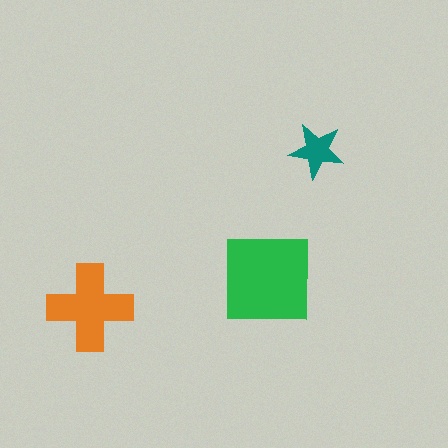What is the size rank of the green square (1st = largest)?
1st.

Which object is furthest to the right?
The teal star is rightmost.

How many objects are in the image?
There are 3 objects in the image.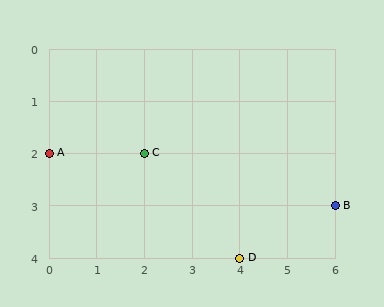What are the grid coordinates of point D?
Point D is at grid coordinates (4, 4).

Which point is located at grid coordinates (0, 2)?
Point A is at (0, 2).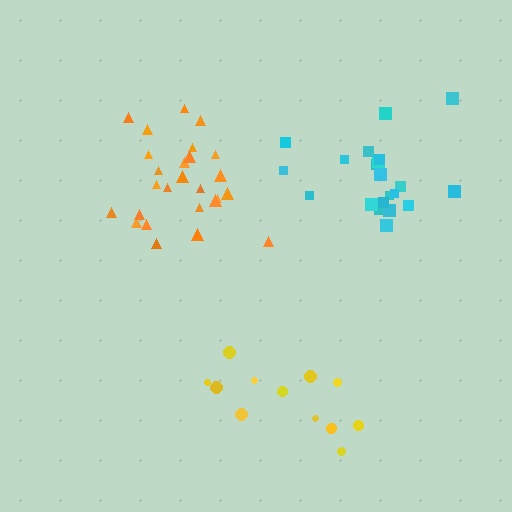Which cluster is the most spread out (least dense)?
Yellow.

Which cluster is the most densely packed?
Orange.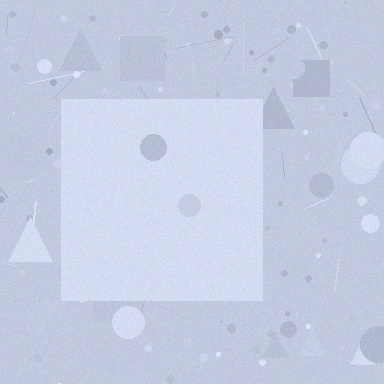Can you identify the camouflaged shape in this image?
The camouflaged shape is a square.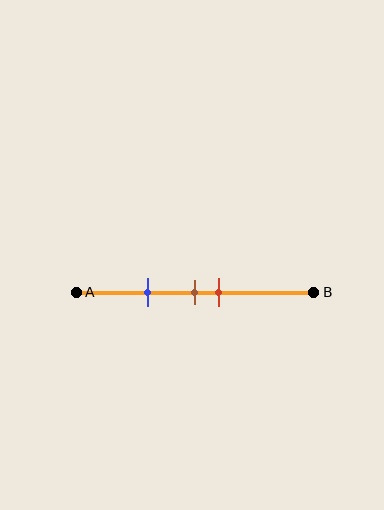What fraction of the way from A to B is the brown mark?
The brown mark is approximately 50% (0.5) of the way from A to B.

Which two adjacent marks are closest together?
The brown and red marks are the closest adjacent pair.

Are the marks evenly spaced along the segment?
No, the marks are not evenly spaced.